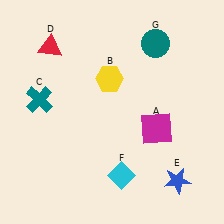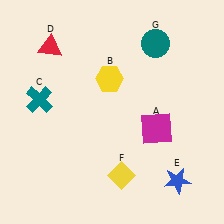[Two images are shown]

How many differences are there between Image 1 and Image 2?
There is 1 difference between the two images.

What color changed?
The diamond (F) changed from cyan in Image 1 to yellow in Image 2.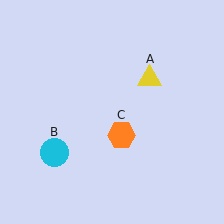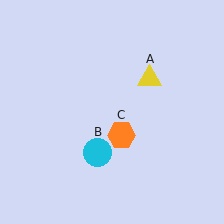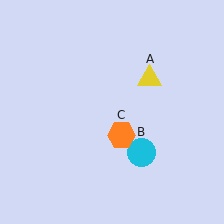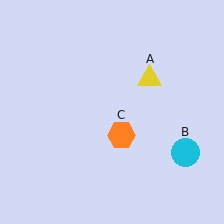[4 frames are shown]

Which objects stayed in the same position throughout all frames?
Yellow triangle (object A) and orange hexagon (object C) remained stationary.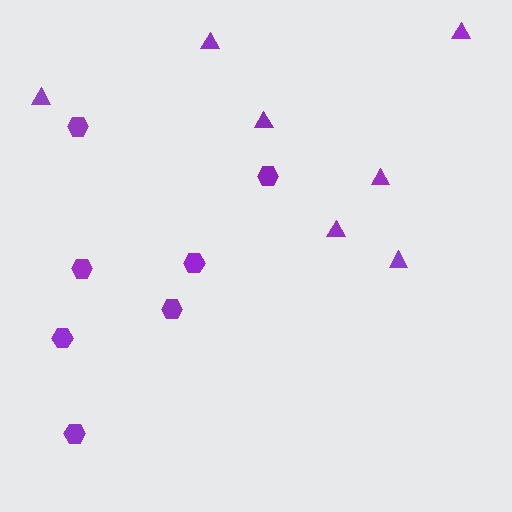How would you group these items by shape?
There are 2 groups: one group of triangles (7) and one group of hexagons (7).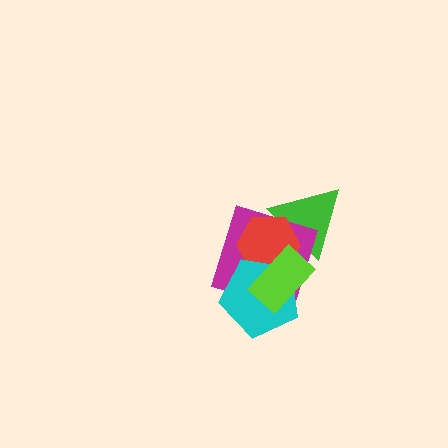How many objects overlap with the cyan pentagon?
3 objects overlap with the cyan pentagon.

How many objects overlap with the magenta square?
4 objects overlap with the magenta square.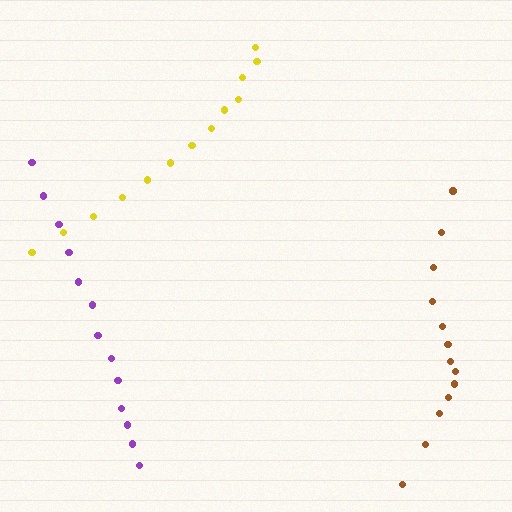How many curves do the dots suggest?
There are 3 distinct paths.